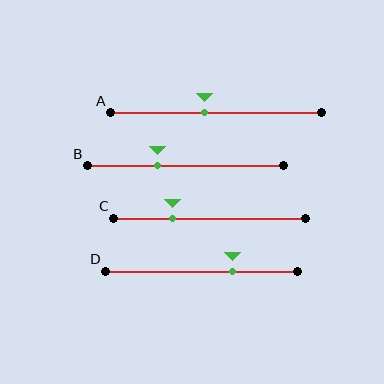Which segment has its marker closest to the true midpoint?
Segment A has its marker closest to the true midpoint.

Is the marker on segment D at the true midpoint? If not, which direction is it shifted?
No, the marker on segment D is shifted to the right by about 16% of the segment length.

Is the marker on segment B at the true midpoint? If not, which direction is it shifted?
No, the marker on segment B is shifted to the left by about 14% of the segment length.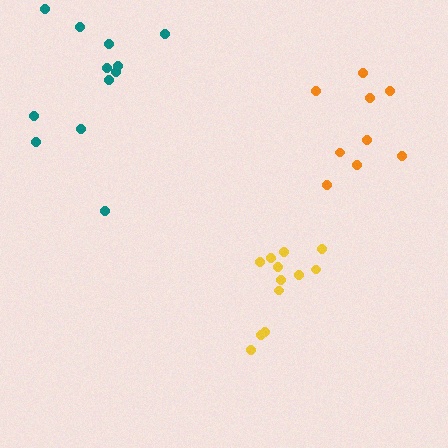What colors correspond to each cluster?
The clusters are colored: orange, yellow, teal.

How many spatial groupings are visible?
There are 3 spatial groupings.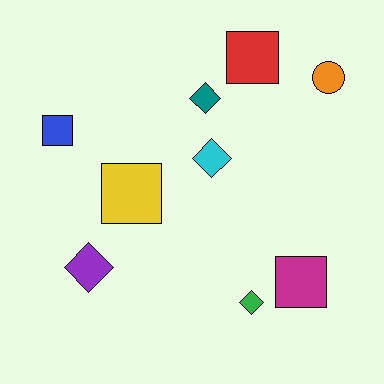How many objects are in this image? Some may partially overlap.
There are 9 objects.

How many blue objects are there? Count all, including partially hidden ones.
There is 1 blue object.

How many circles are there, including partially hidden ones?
There is 1 circle.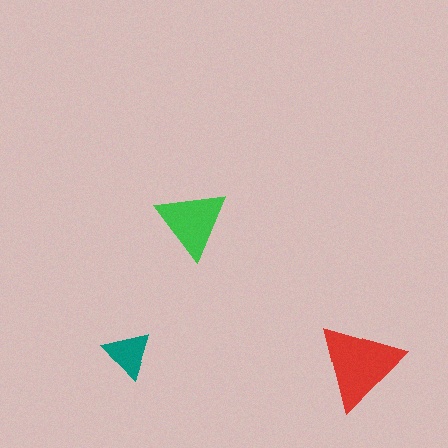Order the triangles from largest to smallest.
the red one, the green one, the teal one.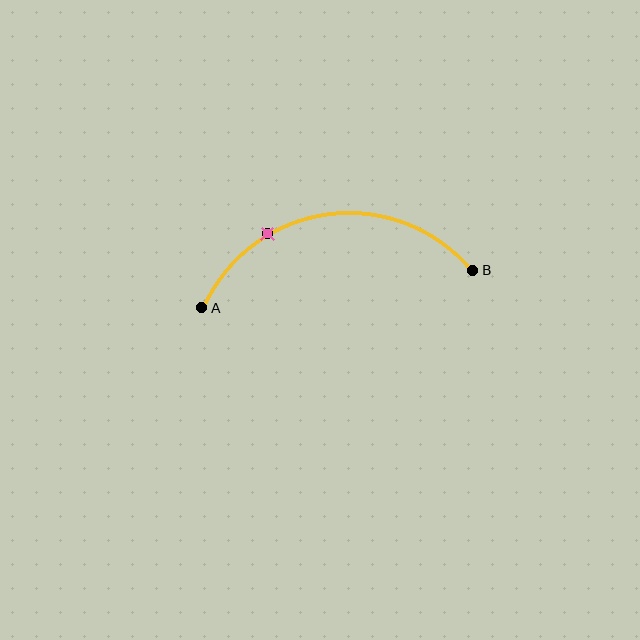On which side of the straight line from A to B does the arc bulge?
The arc bulges above the straight line connecting A and B.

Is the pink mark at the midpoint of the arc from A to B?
No. The pink mark lies on the arc but is closer to endpoint A. The arc midpoint would be at the point on the curve equidistant along the arc from both A and B.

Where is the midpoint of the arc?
The arc midpoint is the point on the curve farthest from the straight line joining A and B. It sits above that line.